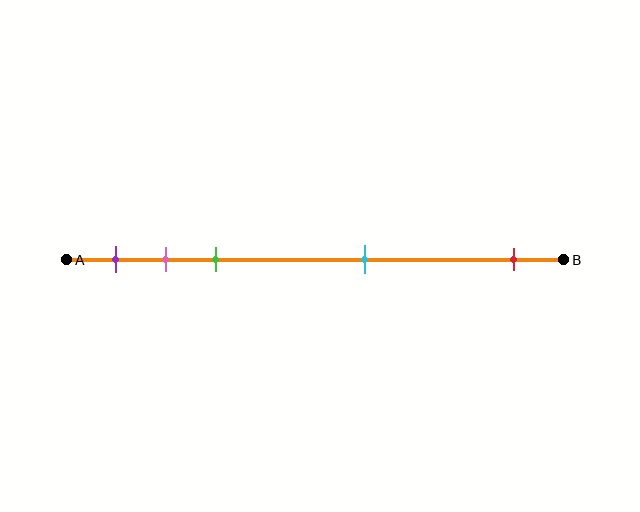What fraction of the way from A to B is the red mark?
The red mark is approximately 90% (0.9) of the way from A to B.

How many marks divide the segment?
There are 5 marks dividing the segment.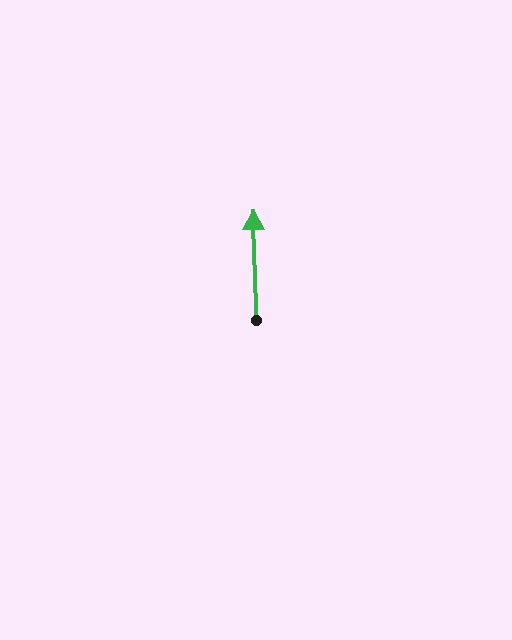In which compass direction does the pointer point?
North.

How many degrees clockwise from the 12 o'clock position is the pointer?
Approximately 360 degrees.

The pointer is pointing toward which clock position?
Roughly 12 o'clock.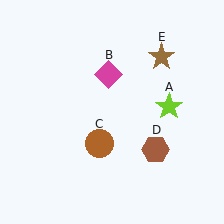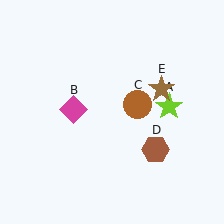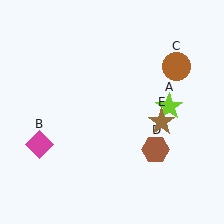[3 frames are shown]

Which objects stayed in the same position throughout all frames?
Lime star (object A) and brown hexagon (object D) remained stationary.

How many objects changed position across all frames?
3 objects changed position: magenta diamond (object B), brown circle (object C), brown star (object E).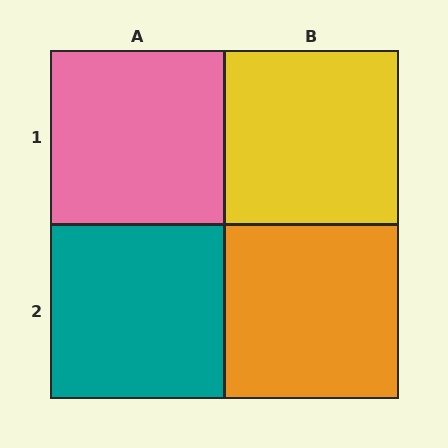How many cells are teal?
1 cell is teal.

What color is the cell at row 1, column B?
Yellow.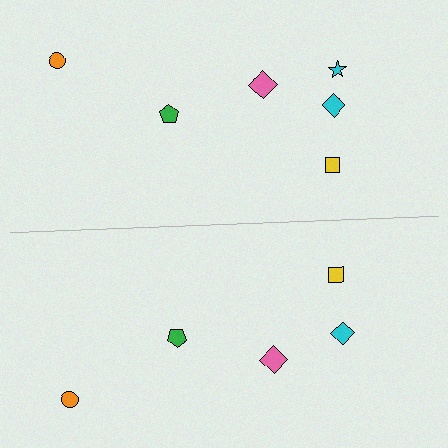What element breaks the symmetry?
A cyan star is missing from the bottom side.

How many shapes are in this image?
There are 11 shapes in this image.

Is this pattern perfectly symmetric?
No, the pattern is not perfectly symmetric. A cyan star is missing from the bottom side.